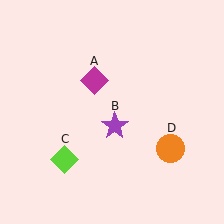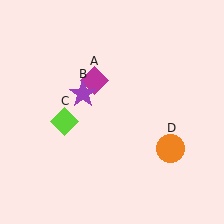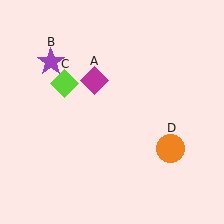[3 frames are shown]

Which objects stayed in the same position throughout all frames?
Magenta diamond (object A) and orange circle (object D) remained stationary.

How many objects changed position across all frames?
2 objects changed position: purple star (object B), lime diamond (object C).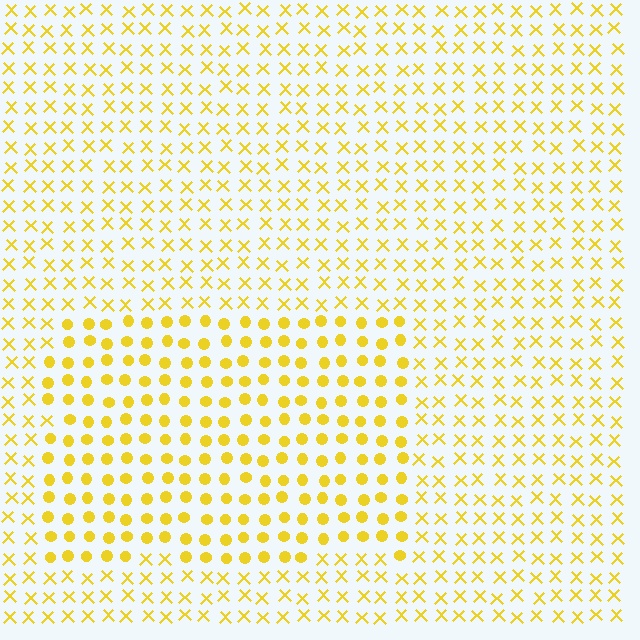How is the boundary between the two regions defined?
The boundary is defined by a change in element shape: circles inside vs. X marks outside. All elements share the same color and spacing.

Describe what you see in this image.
The image is filled with small yellow elements arranged in a uniform grid. A rectangle-shaped region contains circles, while the surrounding area contains X marks. The boundary is defined purely by the change in element shape.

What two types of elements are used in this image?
The image uses circles inside the rectangle region and X marks outside it.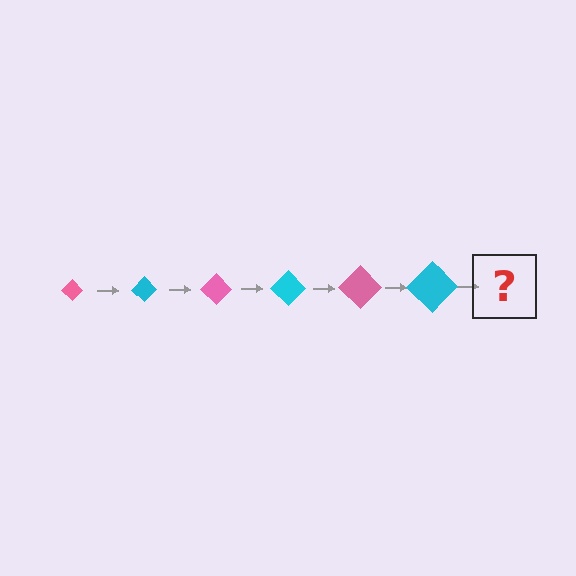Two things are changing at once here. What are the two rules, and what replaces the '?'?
The two rules are that the diamond grows larger each step and the color cycles through pink and cyan. The '?' should be a pink diamond, larger than the previous one.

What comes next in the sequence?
The next element should be a pink diamond, larger than the previous one.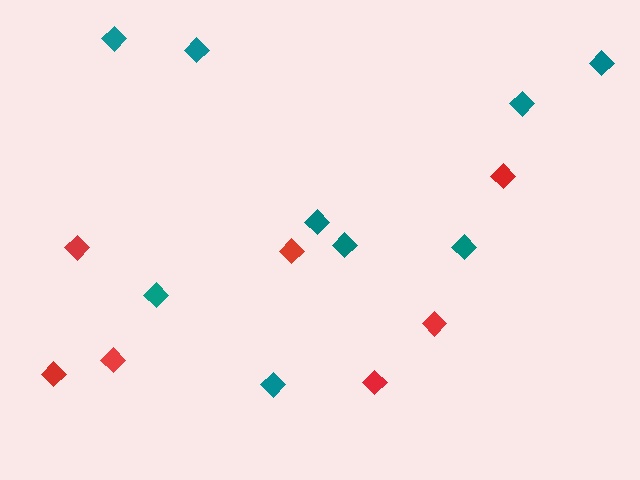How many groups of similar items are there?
There are 2 groups: one group of red diamonds (7) and one group of teal diamonds (9).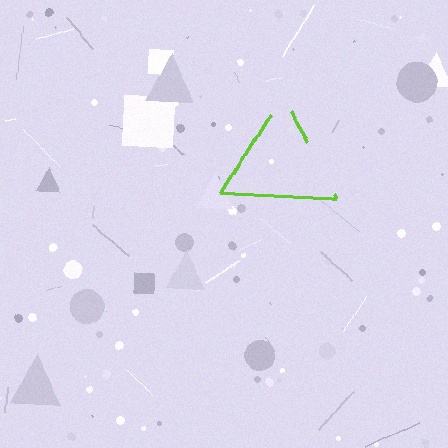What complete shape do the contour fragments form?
The contour fragments form a triangle.